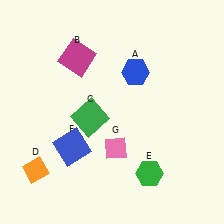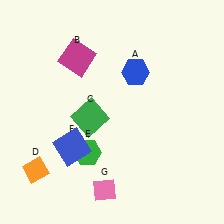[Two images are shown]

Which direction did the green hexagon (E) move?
The green hexagon (E) moved left.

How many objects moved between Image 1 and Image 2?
2 objects moved between the two images.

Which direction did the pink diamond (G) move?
The pink diamond (G) moved down.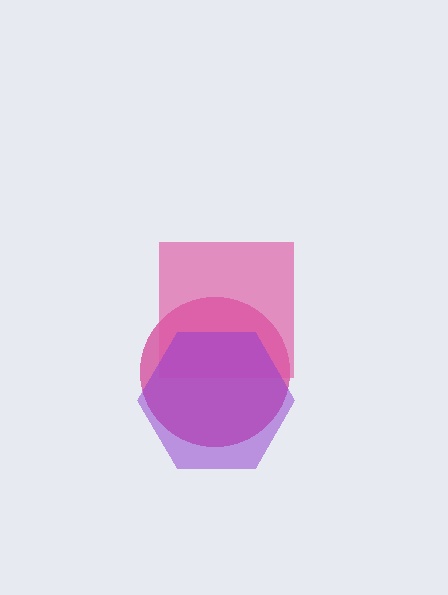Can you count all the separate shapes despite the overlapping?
Yes, there are 3 separate shapes.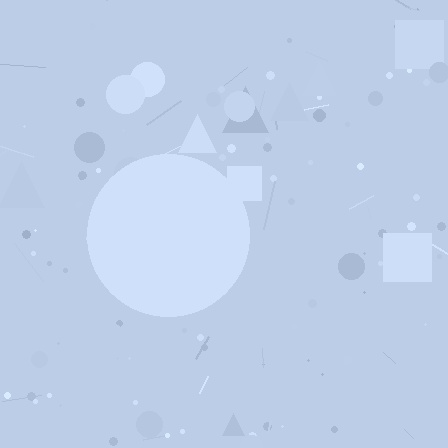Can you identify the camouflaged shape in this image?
The camouflaged shape is a circle.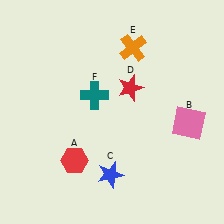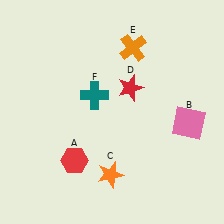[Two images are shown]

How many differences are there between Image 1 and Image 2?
There is 1 difference between the two images.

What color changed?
The star (C) changed from blue in Image 1 to orange in Image 2.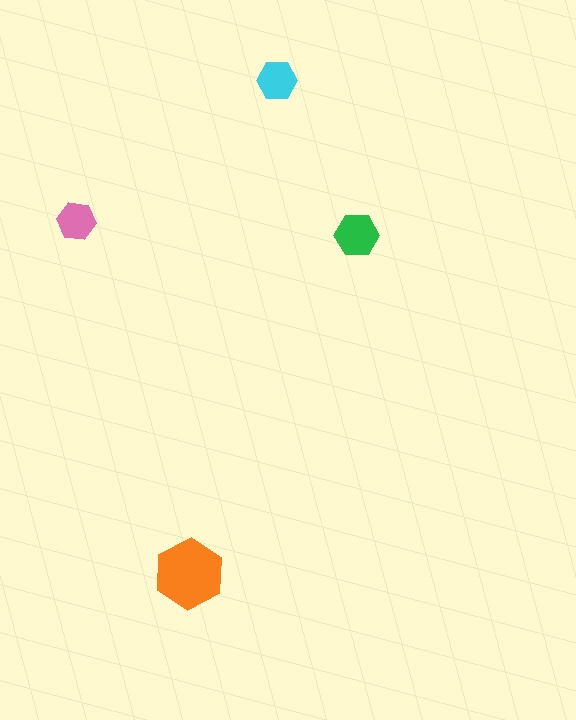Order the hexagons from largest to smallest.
the orange one, the green one, the cyan one, the pink one.